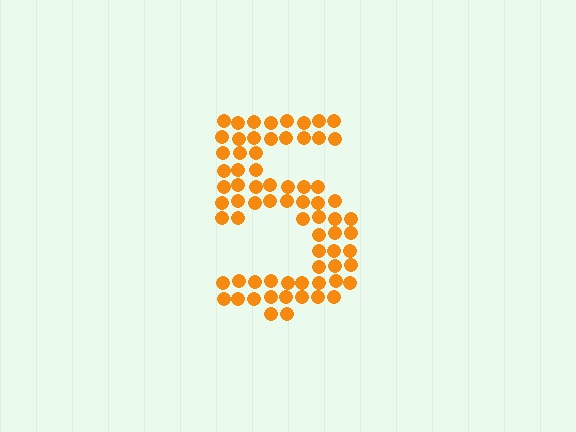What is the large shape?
The large shape is the digit 5.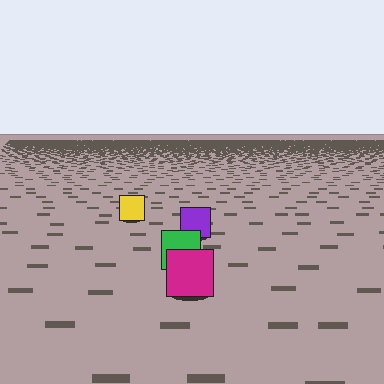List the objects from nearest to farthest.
From nearest to farthest: the magenta square, the green square, the purple square, the yellow square.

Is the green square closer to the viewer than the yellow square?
Yes. The green square is closer — you can tell from the texture gradient: the ground texture is coarser near it.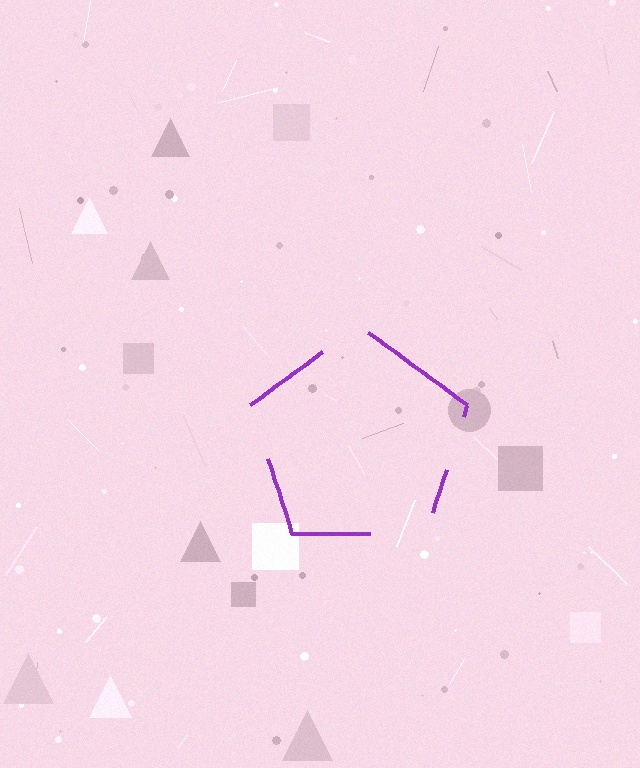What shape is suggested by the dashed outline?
The dashed outline suggests a pentagon.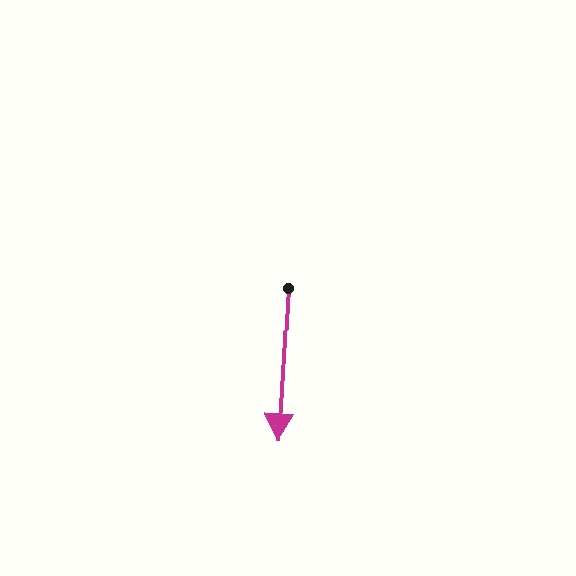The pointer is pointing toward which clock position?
Roughly 6 o'clock.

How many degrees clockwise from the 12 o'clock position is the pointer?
Approximately 183 degrees.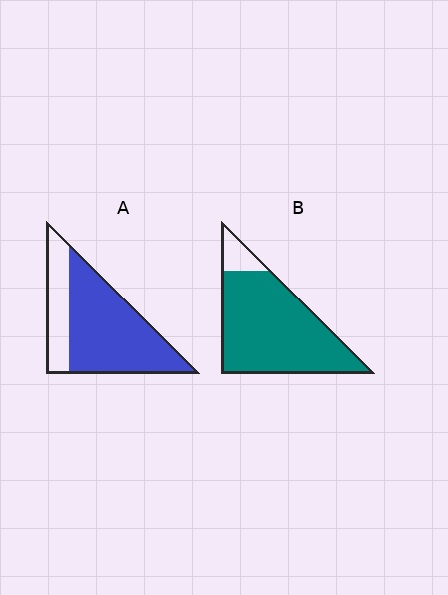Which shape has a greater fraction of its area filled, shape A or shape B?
Shape B.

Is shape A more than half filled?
Yes.